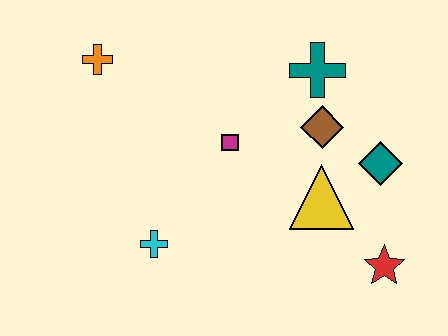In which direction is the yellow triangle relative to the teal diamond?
The yellow triangle is to the left of the teal diamond.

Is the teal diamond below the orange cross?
Yes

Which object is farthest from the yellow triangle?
The orange cross is farthest from the yellow triangle.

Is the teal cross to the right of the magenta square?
Yes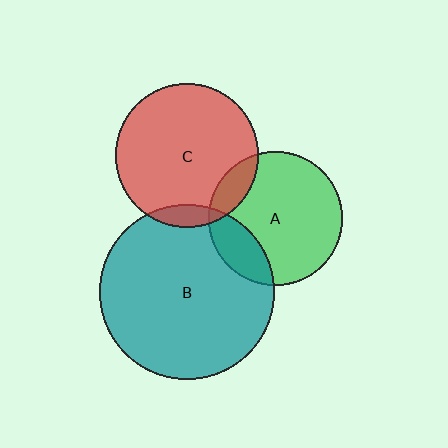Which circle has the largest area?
Circle B (teal).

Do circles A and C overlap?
Yes.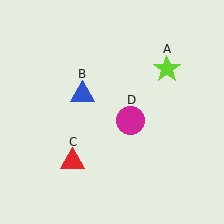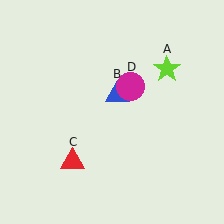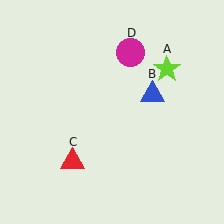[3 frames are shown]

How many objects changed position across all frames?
2 objects changed position: blue triangle (object B), magenta circle (object D).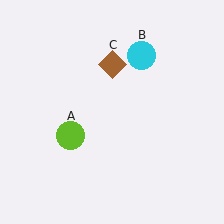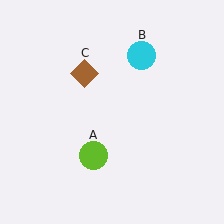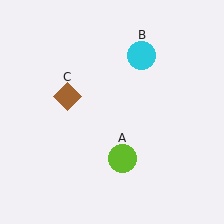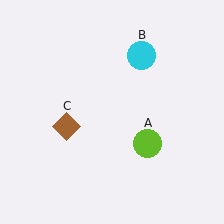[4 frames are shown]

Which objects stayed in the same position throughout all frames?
Cyan circle (object B) remained stationary.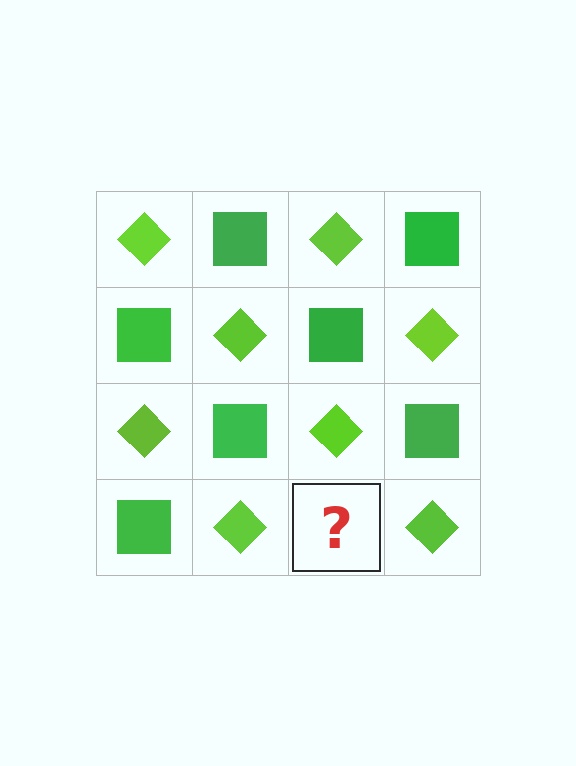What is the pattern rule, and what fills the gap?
The rule is that it alternates lime diamond and green square in a checkerboard pattern. The gap should be filled with a green square.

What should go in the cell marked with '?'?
The missing cell should contain a green square.